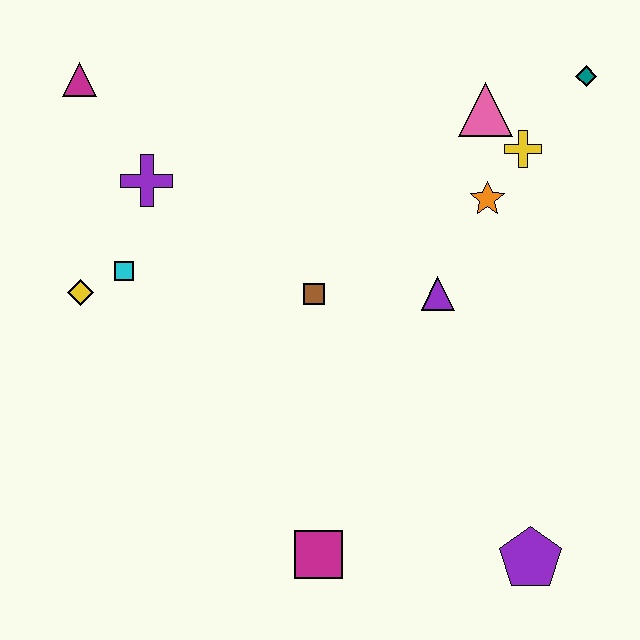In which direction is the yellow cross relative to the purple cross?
The yellow cross is to the right of the purple cross.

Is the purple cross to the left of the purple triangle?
Yes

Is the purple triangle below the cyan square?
Yes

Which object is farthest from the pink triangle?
The magenta square is farthest from the pink triangle.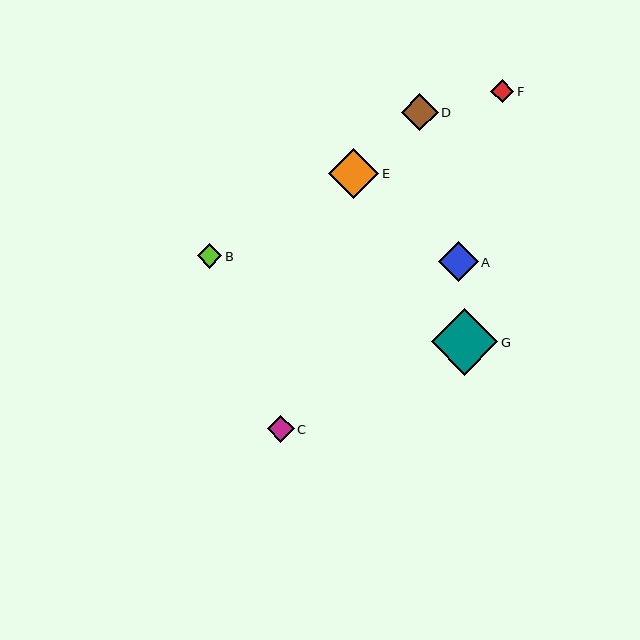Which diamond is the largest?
Diamond G is the largest with a size of approximately 67 pixels.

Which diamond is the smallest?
Diamond F is the smallest with a size of approximately 24 pixels.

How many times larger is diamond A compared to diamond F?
Diamond A is approximately 1.7 times the size of diamond F.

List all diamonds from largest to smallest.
From largest to smallest: G, E, A, D, C, B, F.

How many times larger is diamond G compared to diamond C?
Diamond G is approximately 2.5 times the size of diamond C.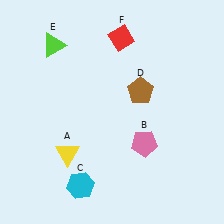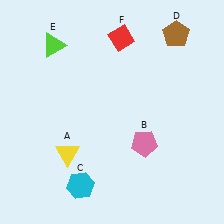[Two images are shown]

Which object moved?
The brown pentagon (D) moved up.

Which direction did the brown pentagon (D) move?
The brown pentagon (D) moved up.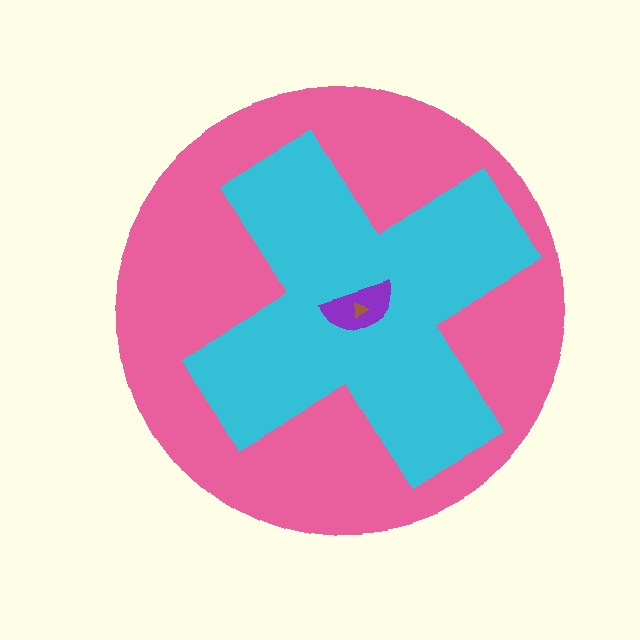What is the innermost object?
The brown triangle.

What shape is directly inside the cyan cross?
The purple semicircle.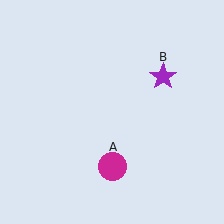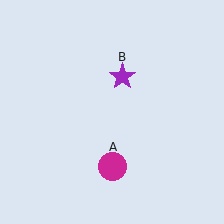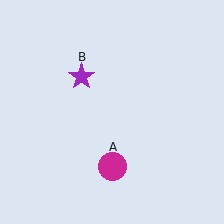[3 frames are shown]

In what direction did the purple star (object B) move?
The purple star (object B) moved left.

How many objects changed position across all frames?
1 object changed position: purple star (object B).